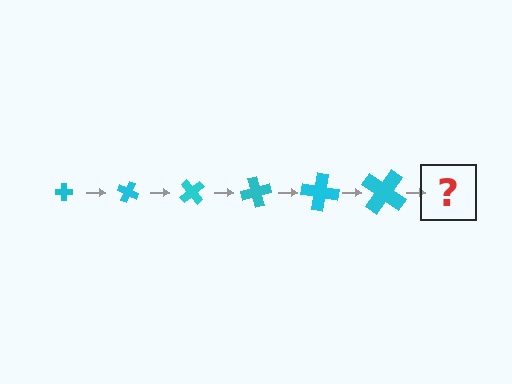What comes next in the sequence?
The next element should be a cross, larger than the previous one and rotated 150 degrees from the start.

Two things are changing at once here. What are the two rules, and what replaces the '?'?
The two rules are that the cross grows larger each step and it rotates 25 degrees each step. The '?' should be a cross, larger than the previous one and rotated 150 degrees from the start.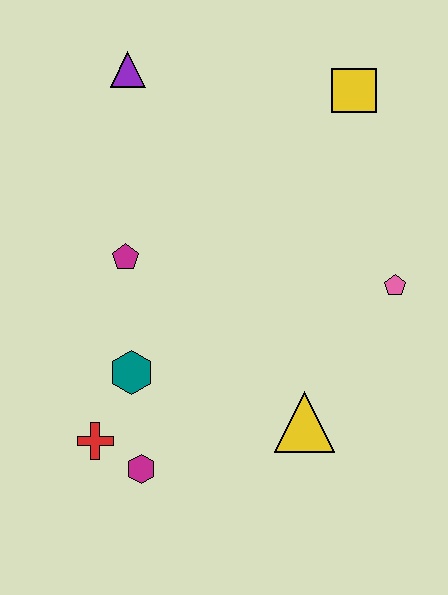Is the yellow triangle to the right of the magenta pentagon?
Yes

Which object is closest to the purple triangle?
The magenta pentagon is closest to the purple triangle.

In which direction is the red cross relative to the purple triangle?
The red cross is below the purple triangle.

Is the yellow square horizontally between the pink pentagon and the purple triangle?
Yes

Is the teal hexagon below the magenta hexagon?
No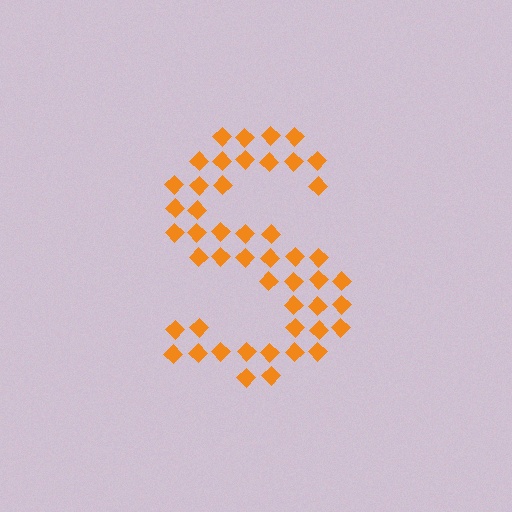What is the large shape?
The large shape is the letter S.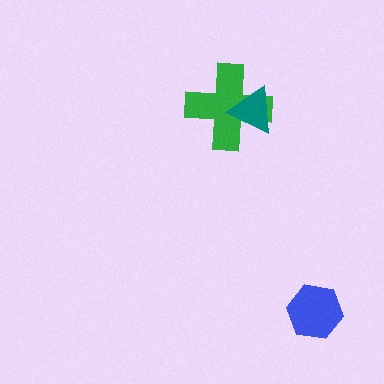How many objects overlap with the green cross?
1 object overlaps with the green cross.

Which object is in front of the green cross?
The teal triangle is in front of the green cross.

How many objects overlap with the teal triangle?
1 object overlaps with the teal triangle.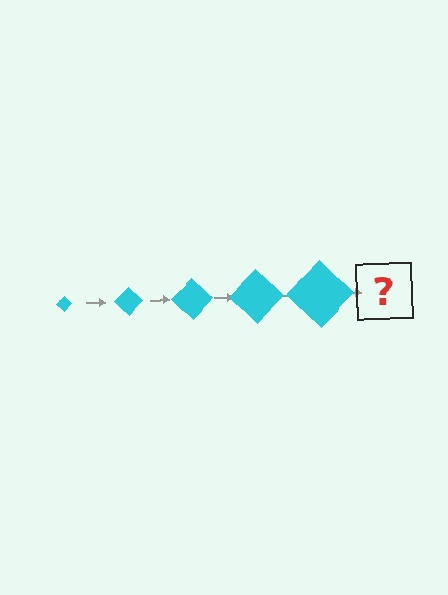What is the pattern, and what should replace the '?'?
The pattern is that the diamond gets progressively larger each step. The '?' should be a cyan diamond, larger than the previous one.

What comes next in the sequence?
The next element should be a cyan diamond, larger than the previous one.